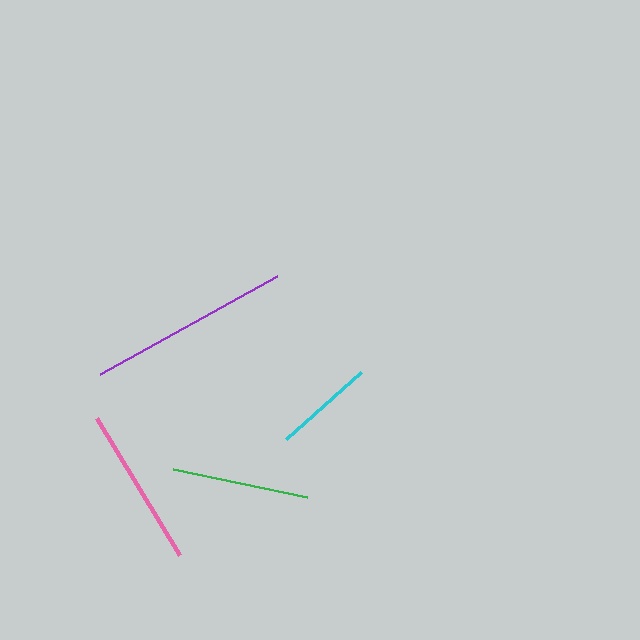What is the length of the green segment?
The green segment is approximately 137 pixels long.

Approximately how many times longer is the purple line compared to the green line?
The purple line is approximately 1.5 times the length of the green line.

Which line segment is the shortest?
The cyan line is the shortest at approximately 100 pixels.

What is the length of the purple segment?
The purple segment is approximately 203 pixels long.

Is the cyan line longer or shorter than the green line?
The green line is longer than the cyan line.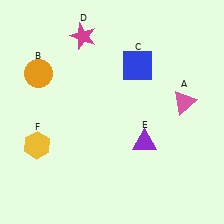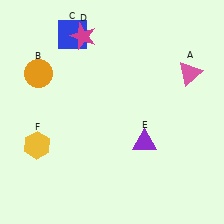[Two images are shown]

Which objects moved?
The objects that moved are: the pink triangle (A), the blue square (C).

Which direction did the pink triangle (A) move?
The pink triangle (A) moved up.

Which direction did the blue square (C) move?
The blue square (C) moved left.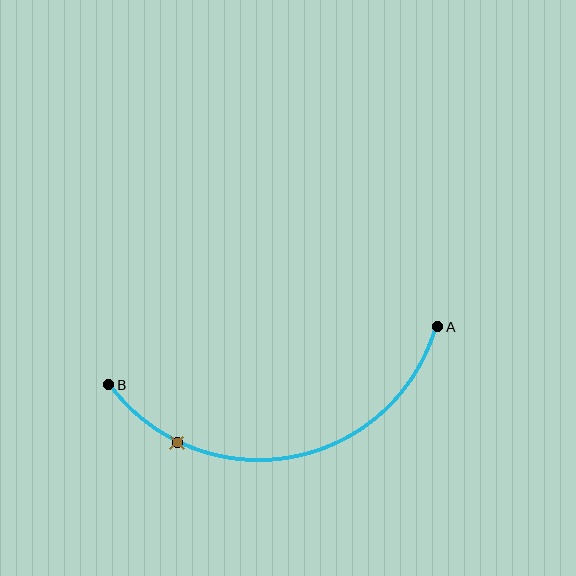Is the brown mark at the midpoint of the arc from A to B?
No. The brown mark lies on the arc but is closer to endpoint B. The arc midpoint would be at the point on the curve equidistant along the arc from both A and B.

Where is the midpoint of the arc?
The arc midpoint is the point on the curve farthest from the straight line joining A and B. It sits below that line.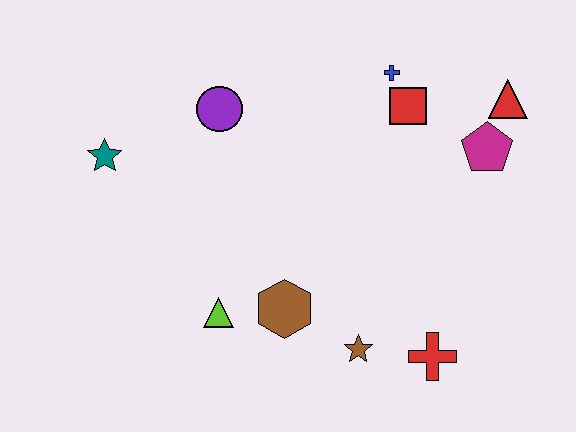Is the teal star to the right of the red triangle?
No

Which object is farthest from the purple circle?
The red cross is farthest from the purple circle.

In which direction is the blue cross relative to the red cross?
The blue cross is above the red cross.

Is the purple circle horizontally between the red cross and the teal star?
Yes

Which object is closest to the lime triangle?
The brown hexagon is closest to the lime triangle.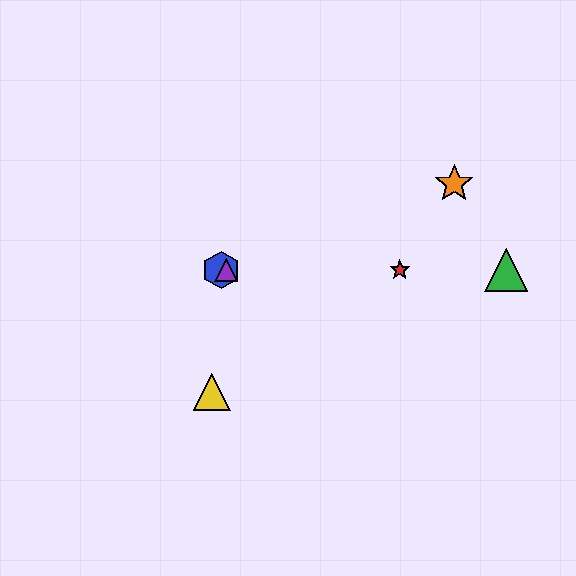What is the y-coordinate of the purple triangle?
The purple triangle is at y≈270.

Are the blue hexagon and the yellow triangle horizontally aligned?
No, the blue hexagon is at y≈270 and the yellow triangle is at y≈392.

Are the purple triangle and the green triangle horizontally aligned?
Yes, both are at y≈270.